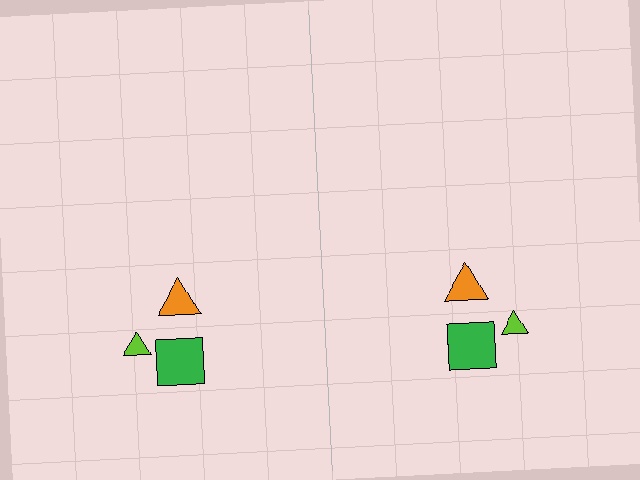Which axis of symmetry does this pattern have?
The pattern has a vertical axis of symmetry running through the center of the image.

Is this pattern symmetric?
Yes, this pattern has bilateral (reflection) symmetry.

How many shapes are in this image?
There are 6 shapes in this image.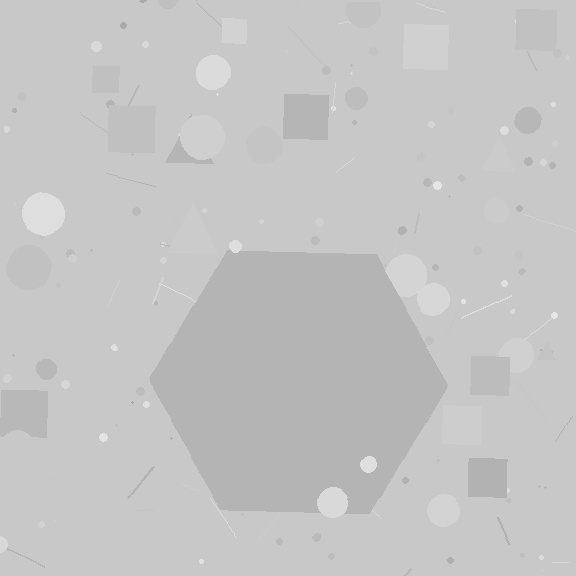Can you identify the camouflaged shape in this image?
The camouflaged shape is a hexagon.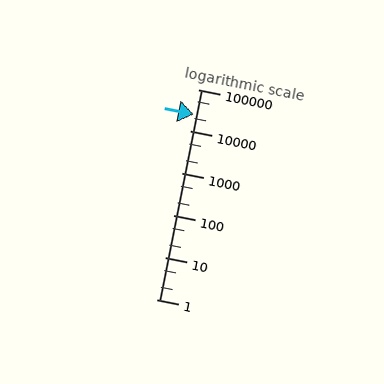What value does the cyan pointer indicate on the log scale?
The pointer indicates approximately 26000.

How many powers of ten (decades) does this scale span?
The scale spans 5 decades, from 1 to 100000.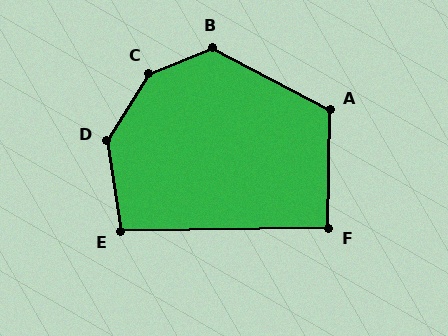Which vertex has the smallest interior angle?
F, at approximately 91 degrees.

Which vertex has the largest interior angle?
C, at approximately 144 degrees.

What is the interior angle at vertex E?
Approximately 98 degrees (obtuse).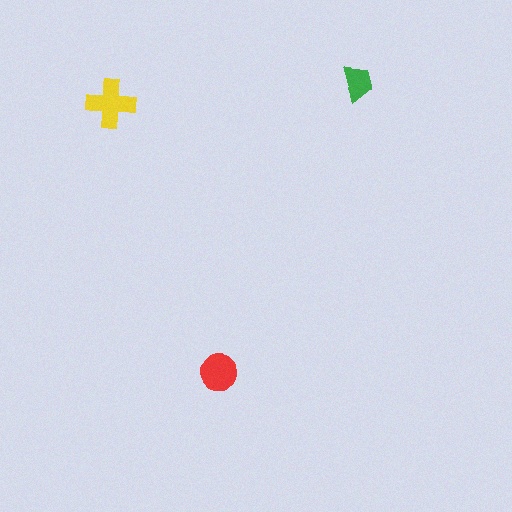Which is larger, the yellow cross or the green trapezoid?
The yellow cross.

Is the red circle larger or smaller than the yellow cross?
Smaller.